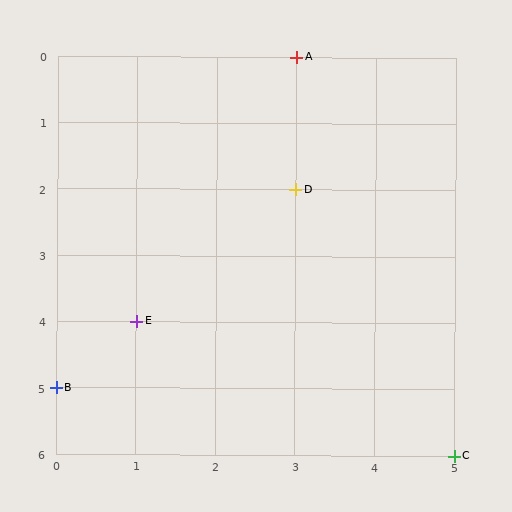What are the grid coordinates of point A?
Point A is at grid coordinates (3, 0).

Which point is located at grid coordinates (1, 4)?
Point E is at (1, 4).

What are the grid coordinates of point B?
Point B is at grid coordinates (0, 5).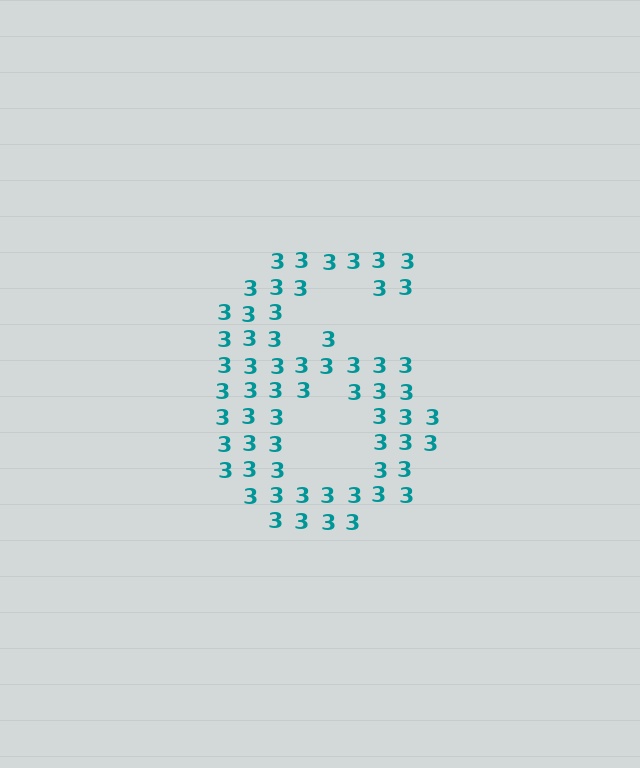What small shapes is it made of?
It is made of small digit 3's.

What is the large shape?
The large shape is the digit 6.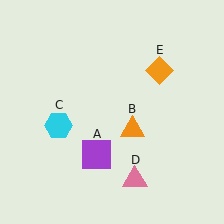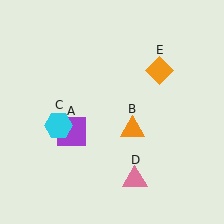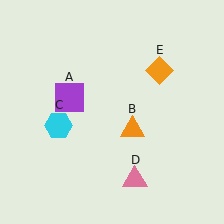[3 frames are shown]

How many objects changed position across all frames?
1 object changed position: purple square (object A).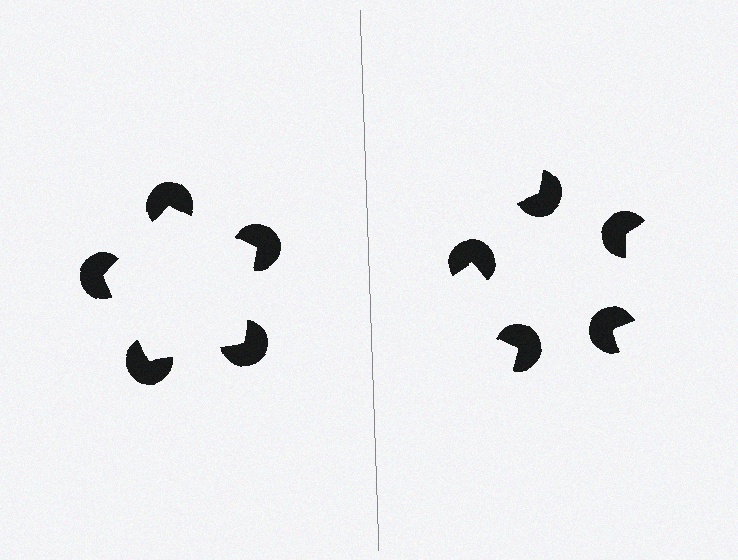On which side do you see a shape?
An illusory pentagon appears on the left side. On the right side the wedge cuts are rotated, so no coherent shape forms.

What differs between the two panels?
The pac-man discs are positioned identically on both sides; only the wedge orientations differ. On the left they align to a pentagon; on the right they are misaligned.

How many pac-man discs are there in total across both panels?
10 — 5 on each side.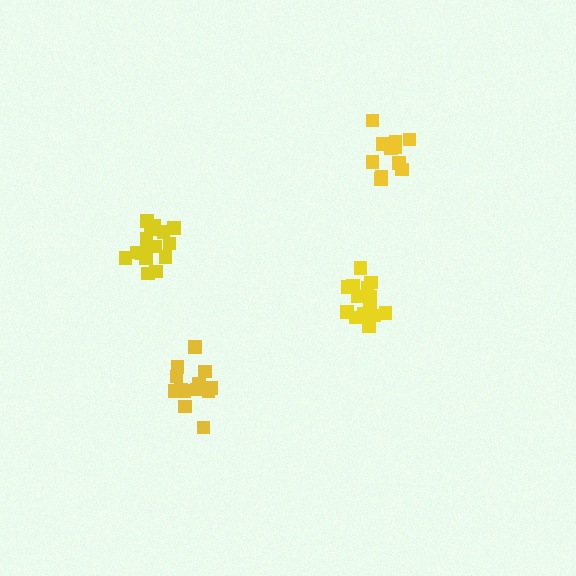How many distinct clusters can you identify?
There are 4 distinct clusters.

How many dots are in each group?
Group 1: 13 dots, Group 2: 16 dots, Group 3: 14 dots, Group 4: 11 dots (54 total).